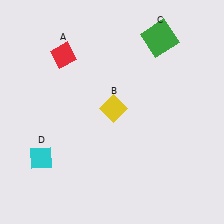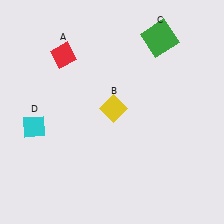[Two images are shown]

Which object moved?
The cyan diamond (D) moved up.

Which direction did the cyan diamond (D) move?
The cyan diamond (D) moved up.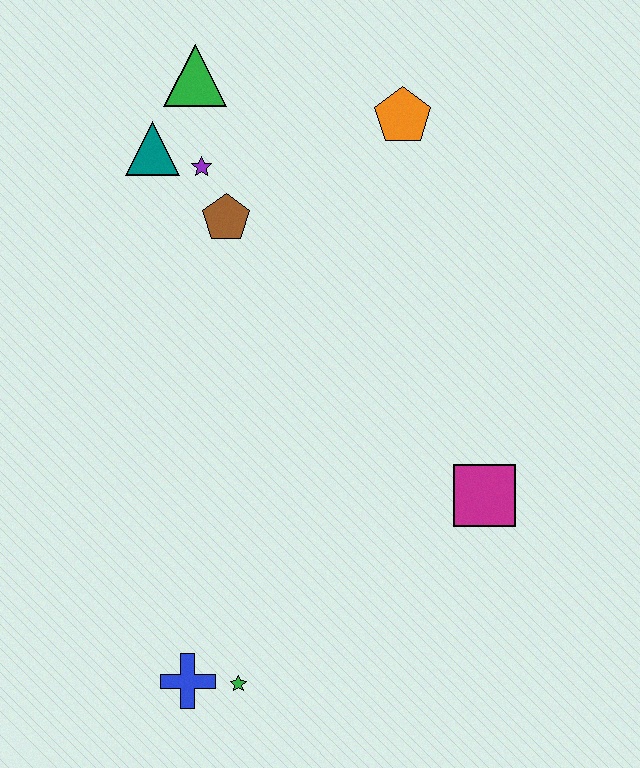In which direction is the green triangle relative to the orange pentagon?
The green triangle is to the left of the orange pentagon.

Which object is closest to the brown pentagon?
The purple star is closest to the brown pentagon.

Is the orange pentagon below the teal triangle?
No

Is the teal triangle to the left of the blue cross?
Yes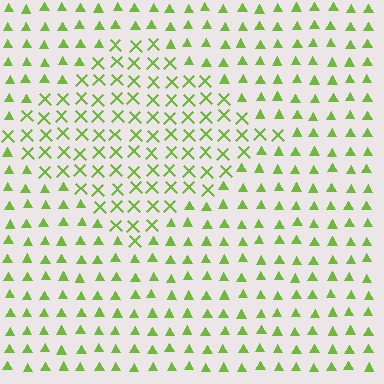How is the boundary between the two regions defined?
The boundary is defined by a change in element shape: X marks inside vs. triangles outside. All elements share the same color and spacing.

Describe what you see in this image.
The image is filled with small lime elements arranged in a uniform grid. A diamond-shaped region contains X marks, while the surrounding area contains triangles. The boundary is defined purely by the change in element shape.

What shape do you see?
I see a diamond.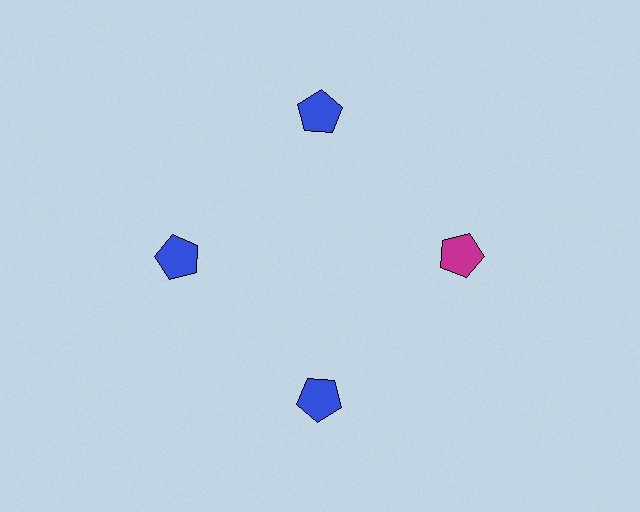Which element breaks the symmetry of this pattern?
The magenta pentagon at roughly the 3 o'clock position breaks the symmetry. All other shapes are blue pentagons.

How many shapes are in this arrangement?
There are 4 shapes arranged in a ring pattern.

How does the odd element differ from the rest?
It has a different color: magenta instead of blue.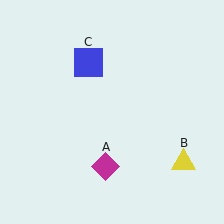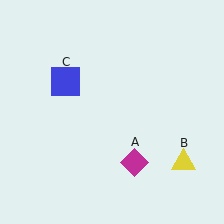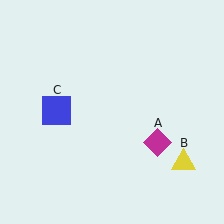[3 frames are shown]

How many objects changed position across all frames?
2 objects changed position: magenta diamond (object A), blue square (object C).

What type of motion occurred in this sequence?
The magenta diamond (object A), blue square (object C) rotated counterclockwise around the center of the scene.